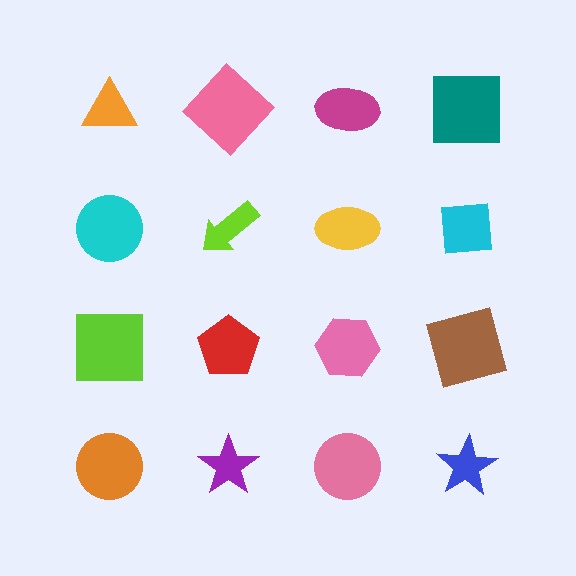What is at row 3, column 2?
A red pentagon.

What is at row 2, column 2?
A lime arrow.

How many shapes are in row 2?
4 shapes.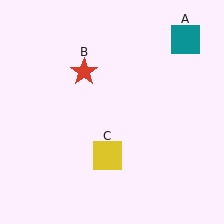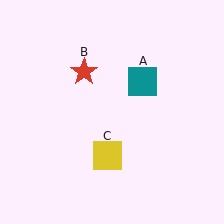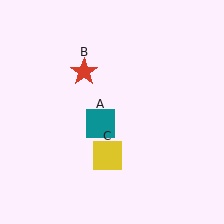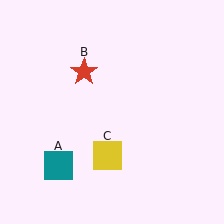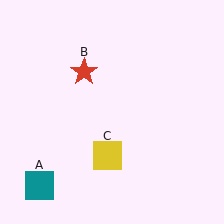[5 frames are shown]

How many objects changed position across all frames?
1 object changed position: teal square (object A).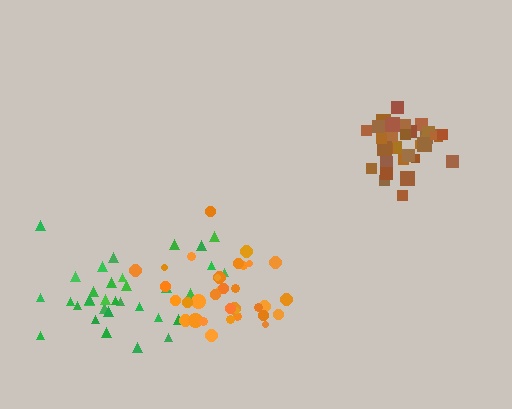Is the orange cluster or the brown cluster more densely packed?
Brown.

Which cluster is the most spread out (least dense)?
Green.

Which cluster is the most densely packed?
Brown.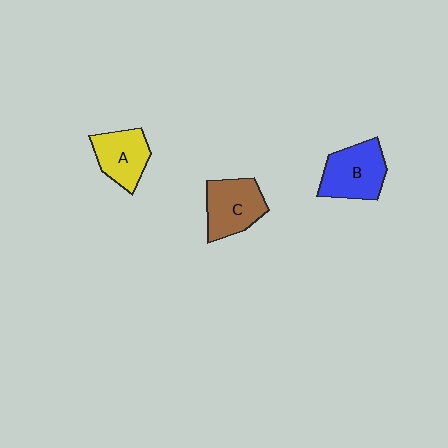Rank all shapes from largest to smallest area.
From largest to smallest: B (blue), C (brown), A (yellow).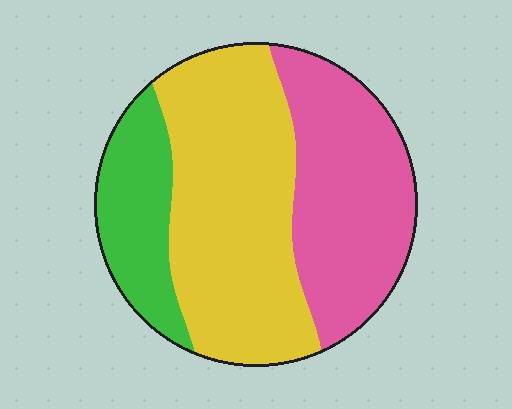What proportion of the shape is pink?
Pink takes up about one third (1/3) of the shape.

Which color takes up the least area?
Green, at roughly 20%.